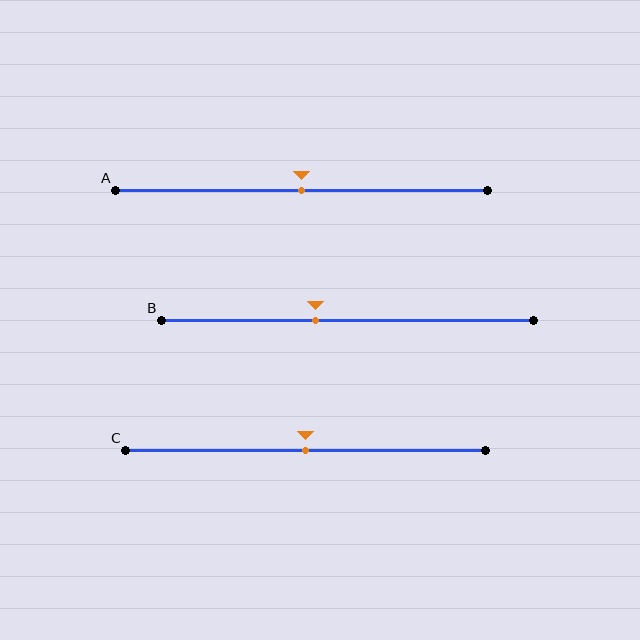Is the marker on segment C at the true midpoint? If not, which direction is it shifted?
Yes, the marker on segment C is at the true midpoint.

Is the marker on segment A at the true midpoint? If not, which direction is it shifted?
Yes, the marker on segment A is at the true midpoint.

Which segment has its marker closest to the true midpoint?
Segment A has its marker closest to the true midpoint.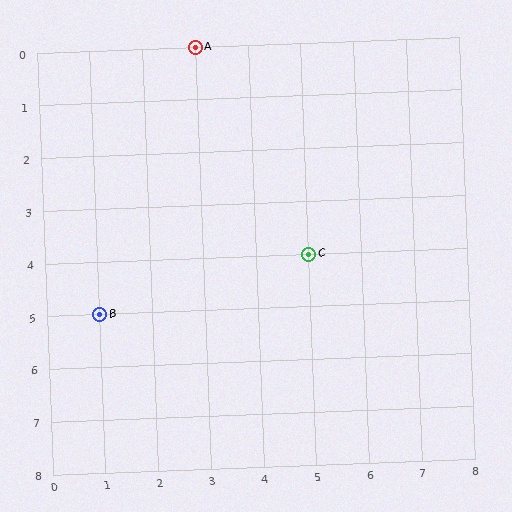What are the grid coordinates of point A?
Point A is at grid coordinates (3, 0).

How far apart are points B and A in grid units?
Points B and A are 2 columns and 5 rows apart (about 5.4 grid units diagonally).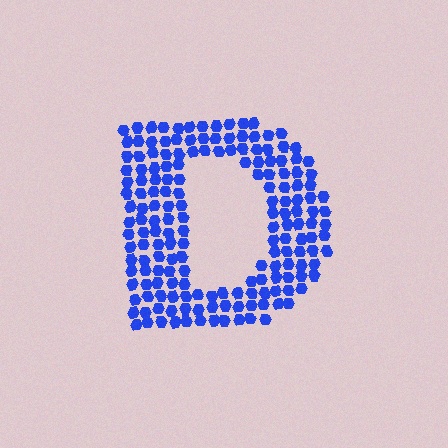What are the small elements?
The small elements are hexagons.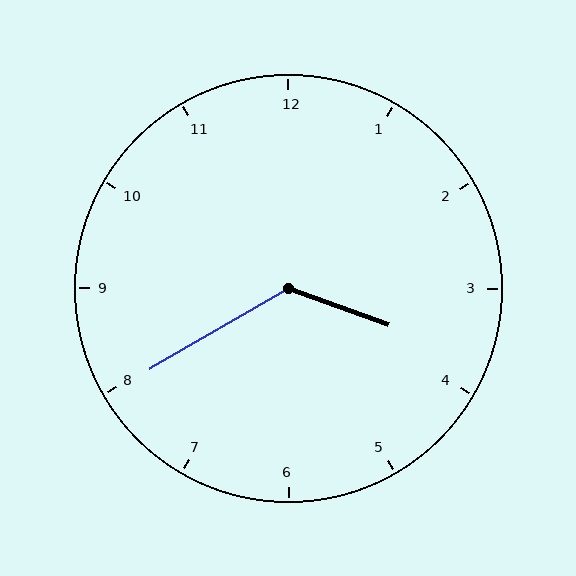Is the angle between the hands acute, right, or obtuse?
It is obtuse.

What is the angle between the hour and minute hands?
Approximately 130 degrees.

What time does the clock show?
3:40.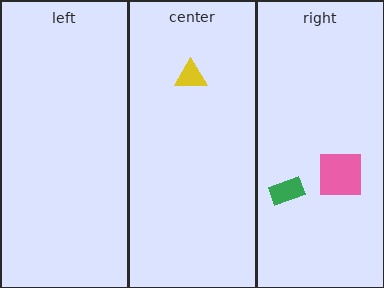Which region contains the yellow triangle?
The center region.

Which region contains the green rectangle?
The right region.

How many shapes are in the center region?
1.